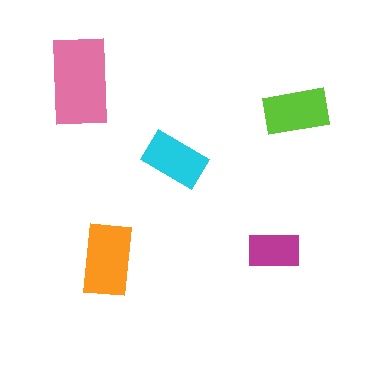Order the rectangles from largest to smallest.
the pink one, the orange one, the lime one, the cyan one, the magenta one.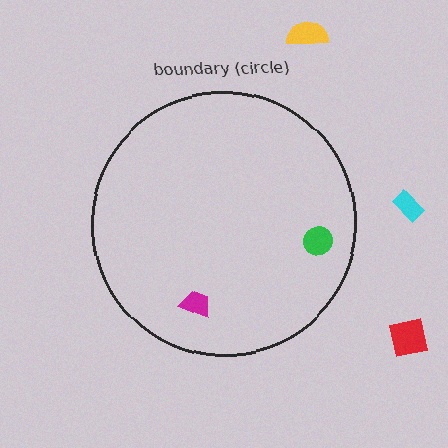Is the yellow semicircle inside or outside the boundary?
Outside.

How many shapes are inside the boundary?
2 inside, 3 outside.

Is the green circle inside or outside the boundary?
Inside.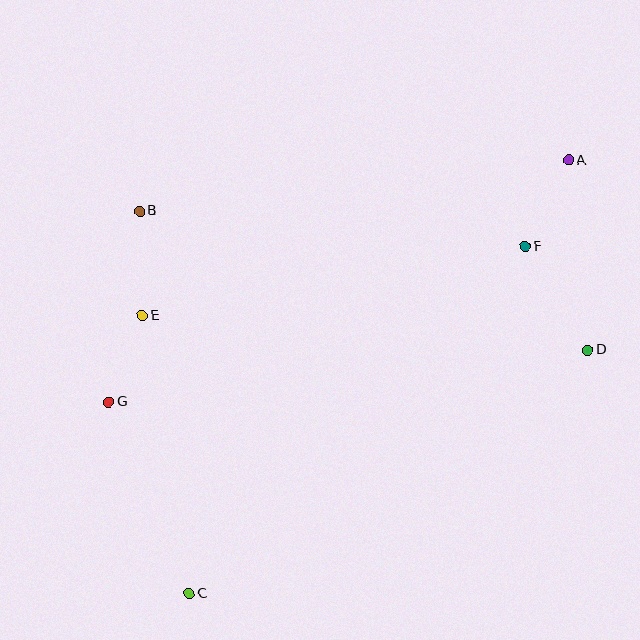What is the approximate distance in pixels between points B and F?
The distance between B and F is approximately 388 pixels.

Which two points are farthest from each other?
Points A and C are farthest from each other.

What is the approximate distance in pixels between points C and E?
The distance between C and E is approximately 282 pixels.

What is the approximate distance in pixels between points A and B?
The distance between A and B is approximately 432 pixels.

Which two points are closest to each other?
Points E and G are closest to each other.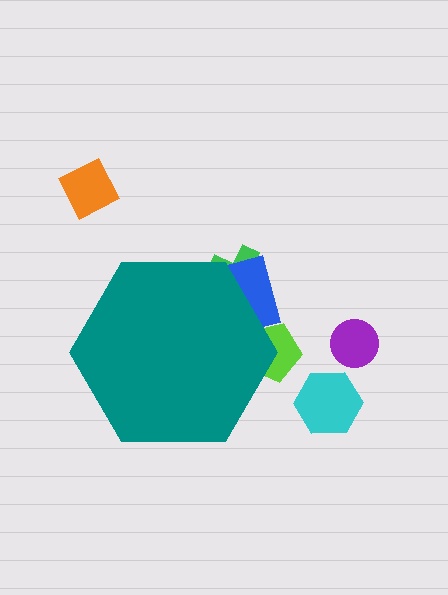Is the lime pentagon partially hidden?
Yes, the lime pentagon is partially hidden behind the teal hexagon.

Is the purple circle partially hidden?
No, the purple circle is fully visible.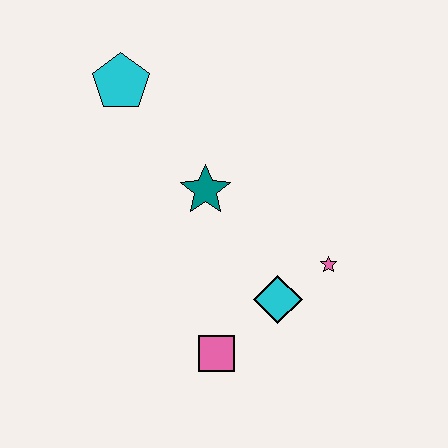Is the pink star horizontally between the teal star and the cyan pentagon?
No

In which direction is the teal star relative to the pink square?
The teal star is above the pink square.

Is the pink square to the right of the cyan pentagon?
Yes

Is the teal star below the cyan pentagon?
Yes